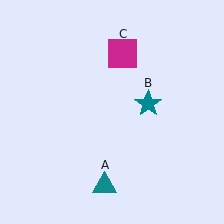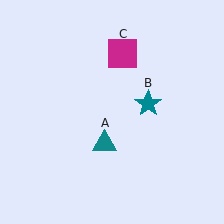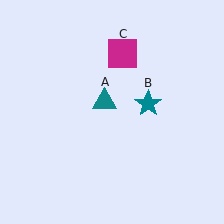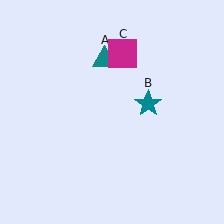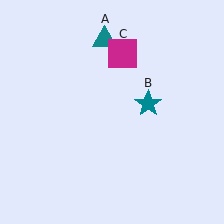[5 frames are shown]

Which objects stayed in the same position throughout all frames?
Teal star (object B) and magenta square (object C) remained stationary.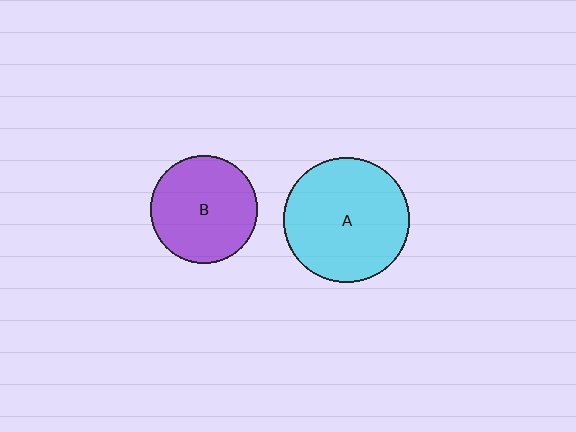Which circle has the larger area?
Circle A (cyan).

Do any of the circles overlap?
No, none of the circles overlap.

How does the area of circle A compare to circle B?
Approximately 1.4 times.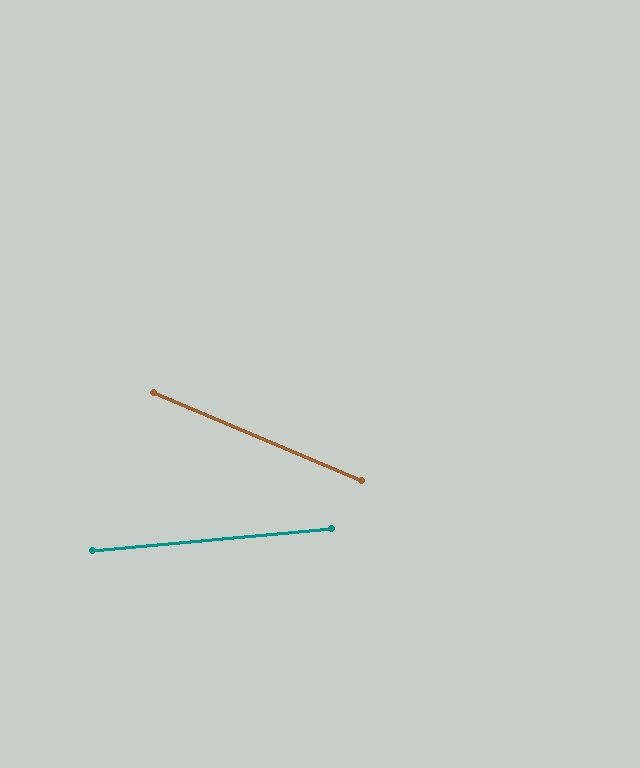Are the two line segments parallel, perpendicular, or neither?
Neither parallel nor perpendicular — they differ by about 28°.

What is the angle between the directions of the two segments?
Approximately 28 degrees.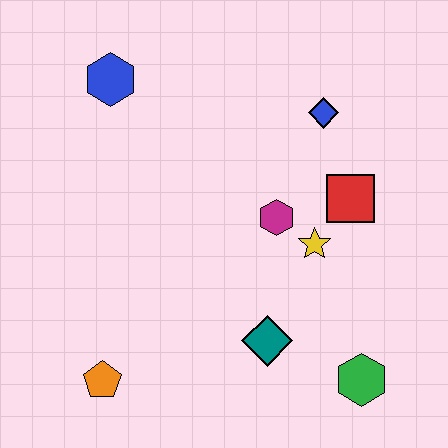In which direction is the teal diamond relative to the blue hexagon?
The teal diamond is below the blue hexagon.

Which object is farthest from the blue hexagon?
The green hexagon is farthest from the blue hexagon.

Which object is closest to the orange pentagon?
The teal diamond is closest to the orange pentagon.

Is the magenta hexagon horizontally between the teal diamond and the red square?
Yes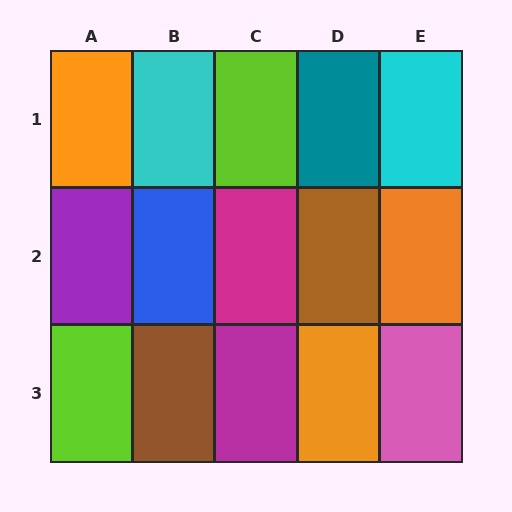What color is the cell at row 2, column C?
Magenta.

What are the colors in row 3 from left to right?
Lime, brown, magenta, orange, pink.